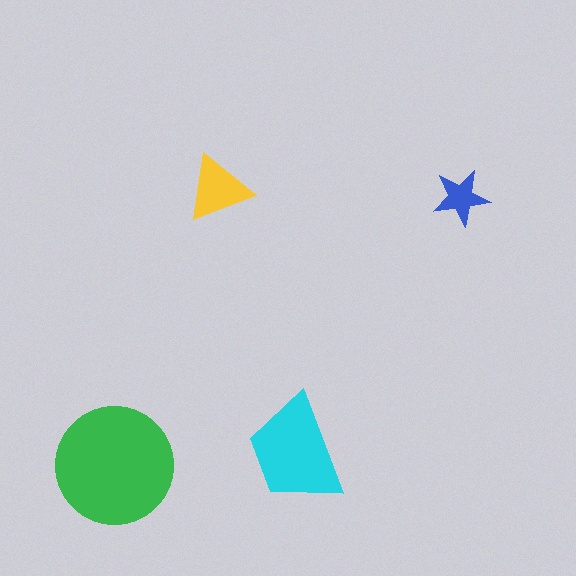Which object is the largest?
The green circle.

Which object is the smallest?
The blue star.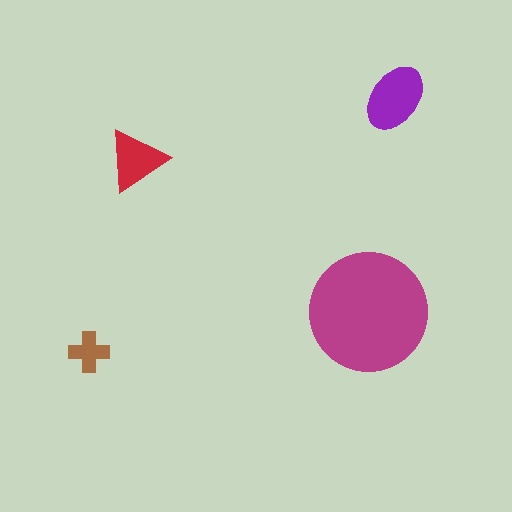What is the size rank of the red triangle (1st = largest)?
3rd.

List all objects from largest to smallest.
The magenta circle, the purple ellipse, the red triangle, the brown cross.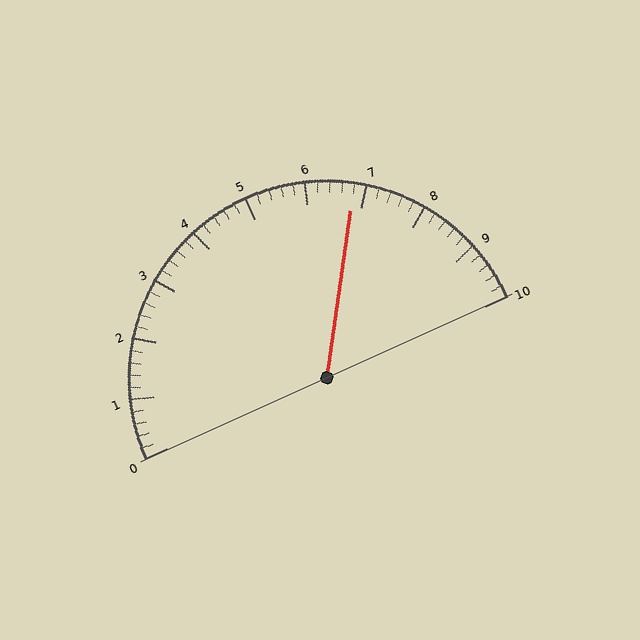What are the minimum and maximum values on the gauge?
The gauge ranges from 0 to 10.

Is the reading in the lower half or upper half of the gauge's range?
The reading is in the upper half of the range (0 to 10).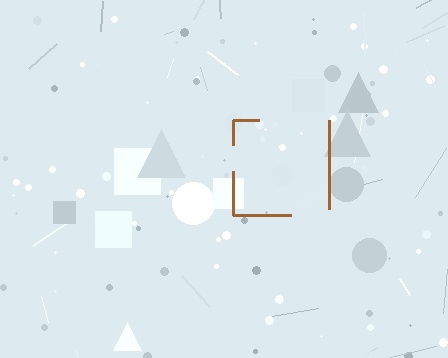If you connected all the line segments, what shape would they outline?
They would outline a square.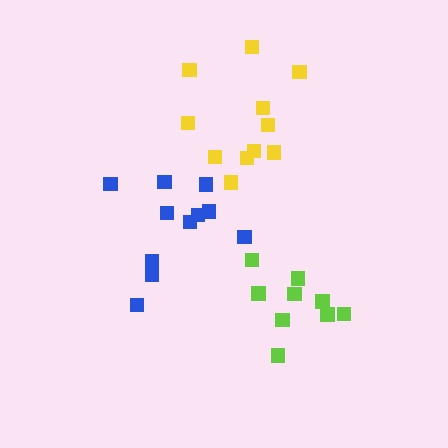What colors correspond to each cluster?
The clusters are colored: lime, blue, yellow.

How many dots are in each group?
Group 1: 9 dots, Group 2: 11 dots, Group 3: 11 dots (31 total).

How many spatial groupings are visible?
There are 3 spatial groupings.